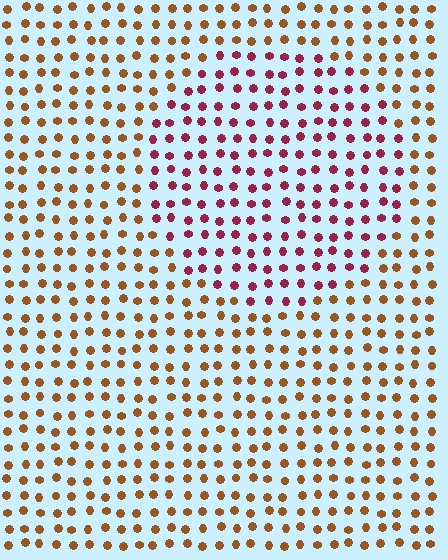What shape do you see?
I see a circle.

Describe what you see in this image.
The image is filled with small brown elements in a uniform arrangement. A circle-shaped region is visible where the elements are tinted to a slightly different hue, forming a subtle color boundary.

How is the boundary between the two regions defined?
The boundary is defined purely by a slight shift in hue (about 47 degrees). Spacing, size, and orientation are identical on both sides.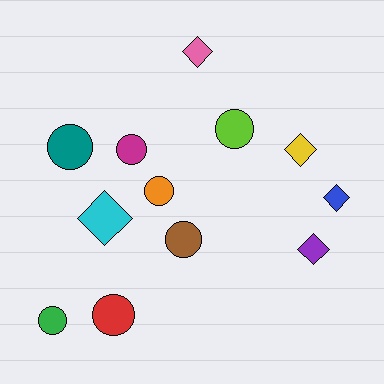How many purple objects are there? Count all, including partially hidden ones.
There is 1 purple object.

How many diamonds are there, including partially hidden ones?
There are 5 diamonds.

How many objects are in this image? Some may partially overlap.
There are 12 objects.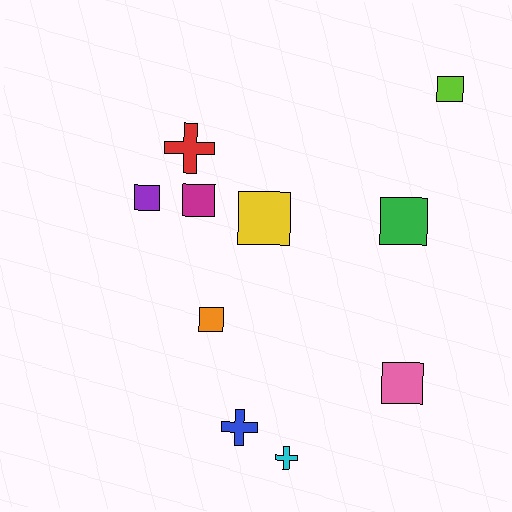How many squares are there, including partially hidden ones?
There are 7 squares.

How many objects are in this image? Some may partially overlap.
There are 10 objects.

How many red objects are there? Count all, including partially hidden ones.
There is 1 red object.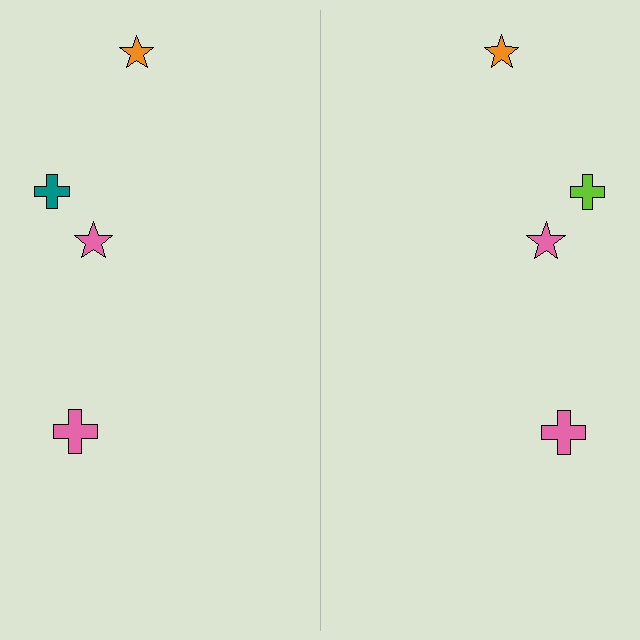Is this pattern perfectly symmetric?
No, the pattern is not perfectly symmetric. The lime cross on the right side breaks the symmetry — its mirror counterpart is teal.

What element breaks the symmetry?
The lime cross on the right side breaks the symmetry — its mirror counterpart is teal.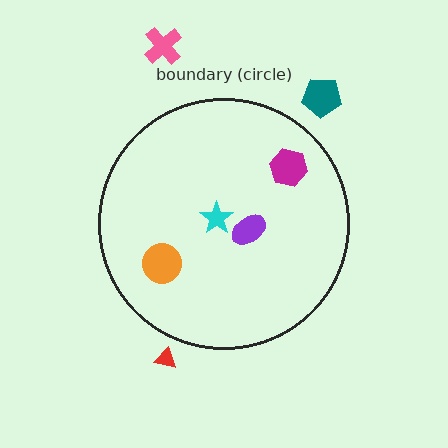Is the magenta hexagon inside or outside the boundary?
Inside.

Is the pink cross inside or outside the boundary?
Outside.